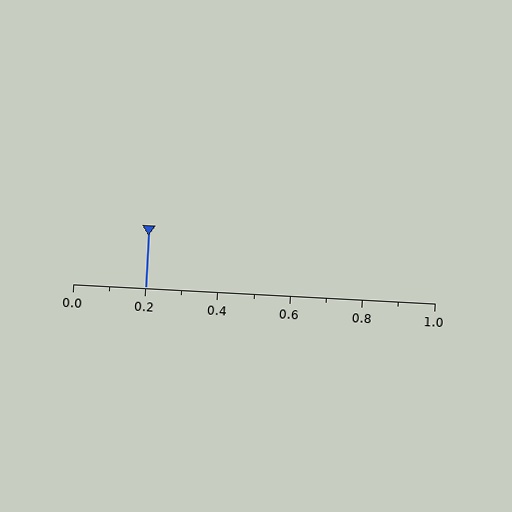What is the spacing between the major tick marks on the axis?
The major ticks are spaced 0.2 apart.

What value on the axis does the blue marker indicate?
The marker indicates approximately 0.2.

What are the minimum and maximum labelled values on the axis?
The axis runs from 0.0 to 1.0.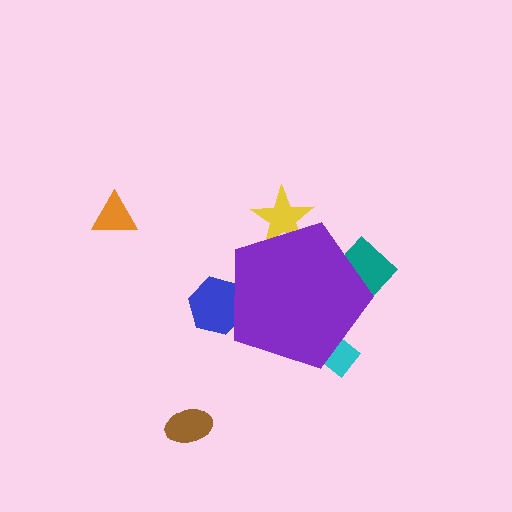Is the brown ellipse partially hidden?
No, the brown ellipse is fully visible.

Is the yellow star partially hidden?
Yes, the yellow star is partially hidden behind the purple pentagon.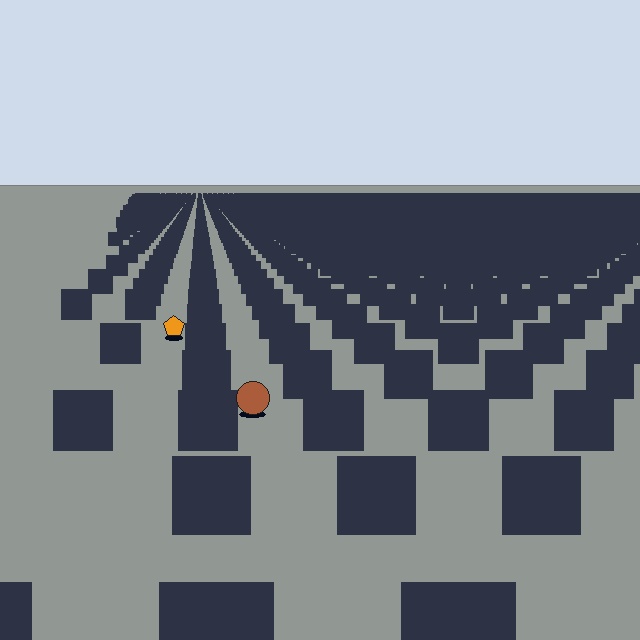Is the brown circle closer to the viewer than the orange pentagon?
Yes. The brown circle is closer — you can tell from the texture gradient: the ground texture is coarser near it.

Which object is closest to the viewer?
The brown circle is closest. The texture marks near it are larger and more spread out.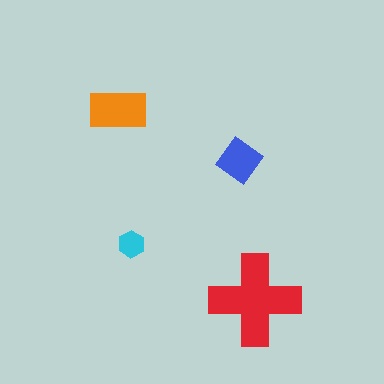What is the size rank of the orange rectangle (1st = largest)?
2nd.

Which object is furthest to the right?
The red cross is rightmost.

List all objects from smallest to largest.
The cyan hexagon, the blue diamond, the orange rectangle, the red cross.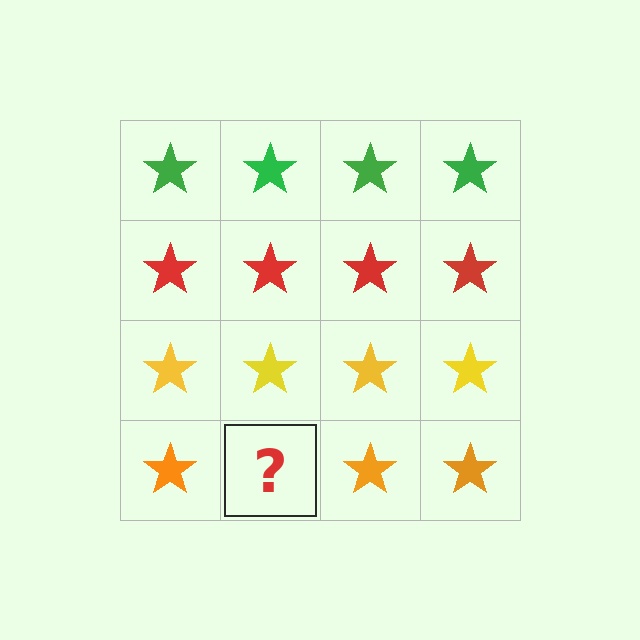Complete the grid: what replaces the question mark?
The question mark should be replaced with an orange star.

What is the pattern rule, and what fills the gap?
The rule is that each row has a consistent color. The gap should be filled with an orange star.